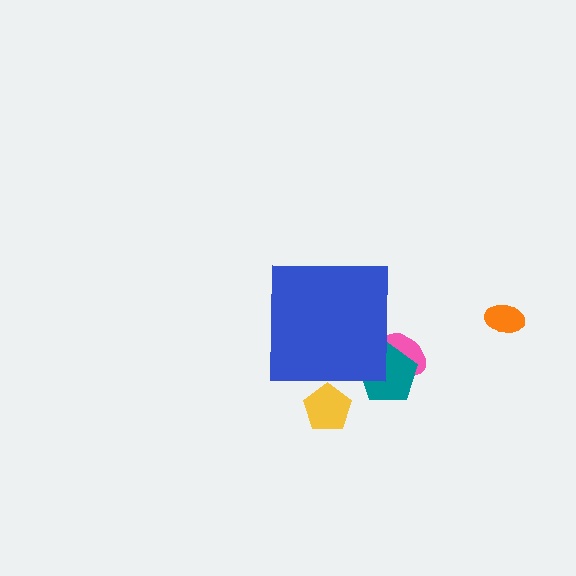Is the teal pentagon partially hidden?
Yes, the teal pentagon is partially hidden behind the blue square.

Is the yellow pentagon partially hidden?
Yes, the yellow pentagon is partially hidden behind the blue square.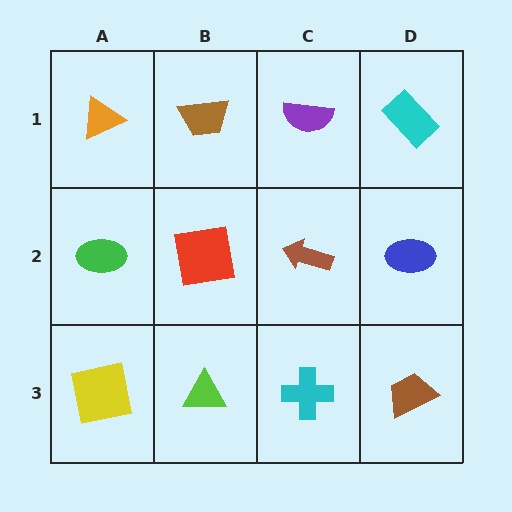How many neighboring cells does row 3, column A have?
2.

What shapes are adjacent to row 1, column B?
A red square (row 2, column B), an orange triangle (row 1, column A), a purple semicircle (row 1, column C).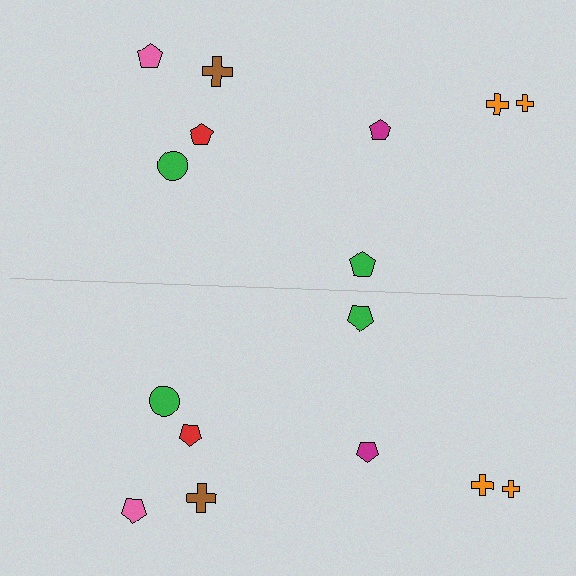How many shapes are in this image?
There are 16 shapes in this image.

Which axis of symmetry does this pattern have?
The pattern has a horizontal axis of symmetry running through the center of the image.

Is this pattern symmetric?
Yes, this pattern has bilateral (reflection) symmetry.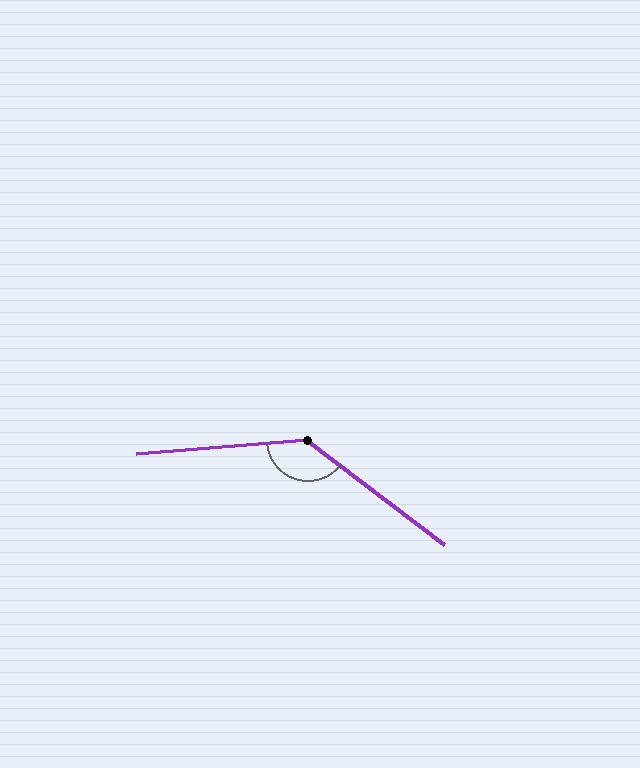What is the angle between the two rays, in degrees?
Approximately 138 degrees.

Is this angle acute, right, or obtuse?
It is obtuse.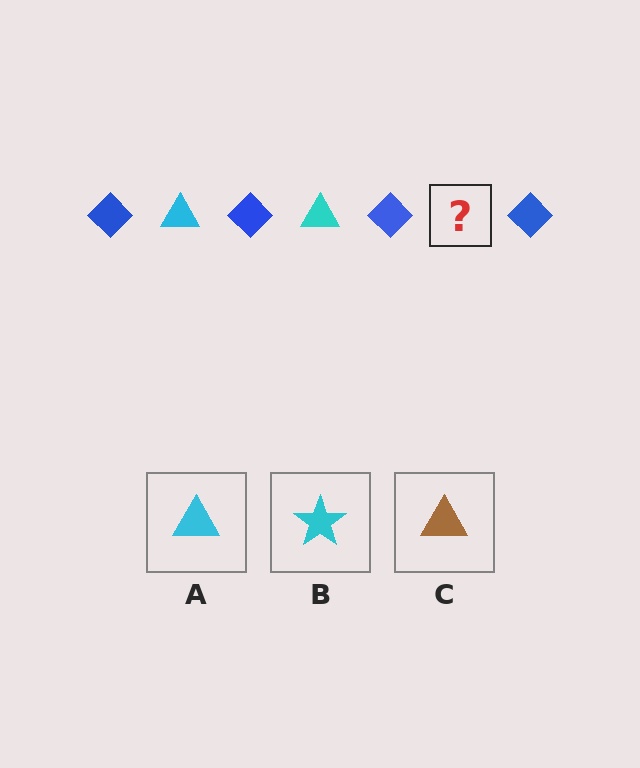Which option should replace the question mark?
Option A.